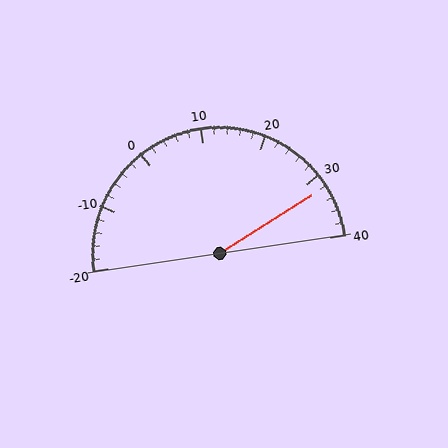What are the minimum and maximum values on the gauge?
The gauge ranges from -20 to 40.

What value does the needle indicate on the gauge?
The needle indicates approximately 32.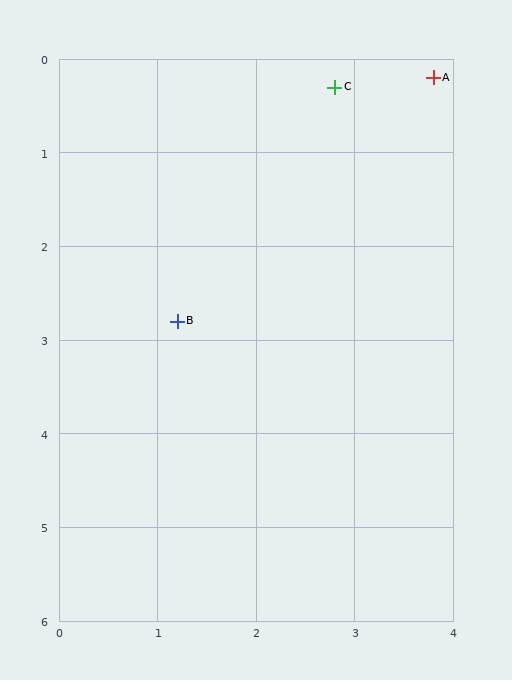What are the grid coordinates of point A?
Point A is at approximately (3.8, 0.2).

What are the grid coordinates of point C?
Point C is at approximately (2.8, 0.3).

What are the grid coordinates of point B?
Point B is at approximately (1.2, 2.8).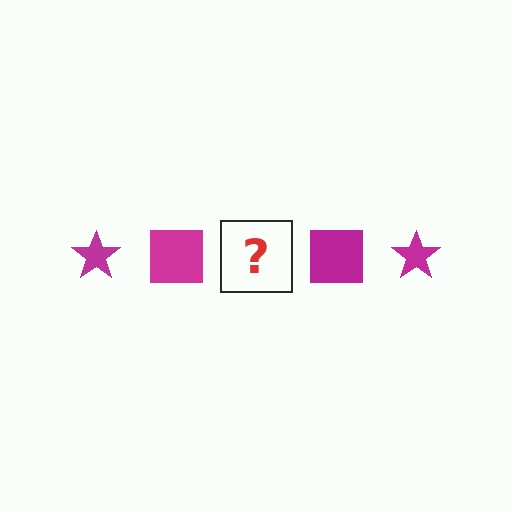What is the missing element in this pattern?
The missing element is a magenta star.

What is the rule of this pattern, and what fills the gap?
The rule is that the pattern cycles through star, square shapes in magenta. The gap should be filled with a magenta star.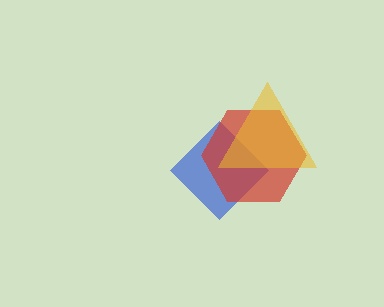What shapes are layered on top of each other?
The layered shapes are: a blue diamond, a red hexagon, a yellow triangle.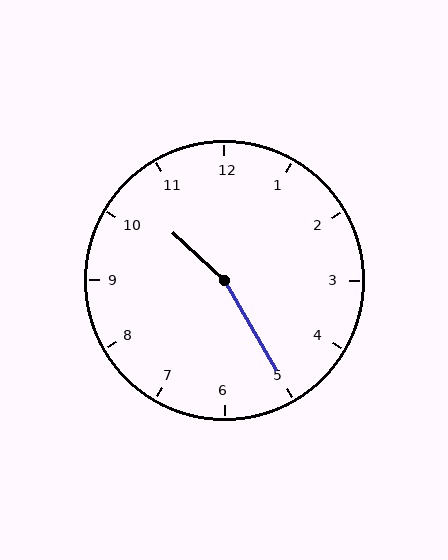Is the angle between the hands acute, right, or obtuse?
It is obtuse.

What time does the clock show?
10:25.